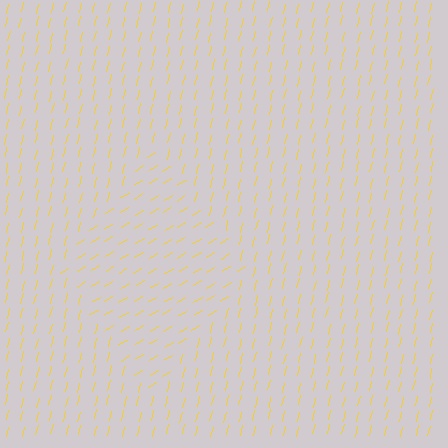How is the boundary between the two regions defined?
The boundary is defined purely by a change in line orientation (approximately 45 degrees difference). All lines are the same color and thickness.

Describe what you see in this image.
The image is filled with small yellow line segments. A diamond region in the image has lines oriented differently from the surrounding lines, creating a visible texture boundary.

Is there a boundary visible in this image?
Yes, there is a texture boundary formed by a change in line orientation.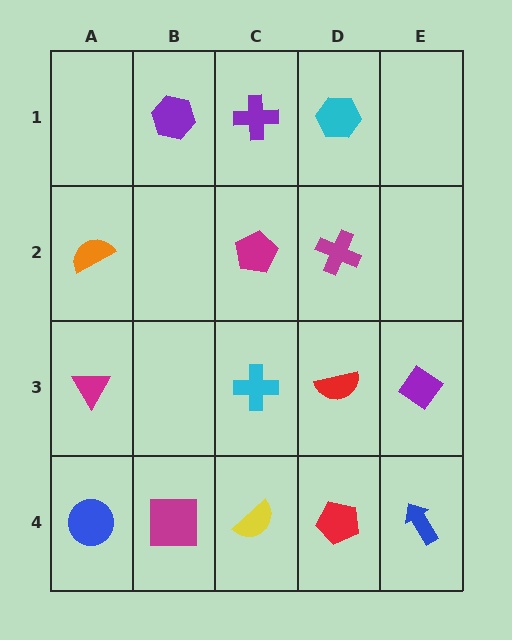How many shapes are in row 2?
3 shapes.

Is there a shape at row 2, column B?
No, that cell is empty.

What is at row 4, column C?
A yellow semicircle.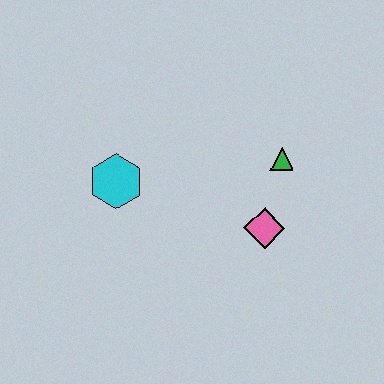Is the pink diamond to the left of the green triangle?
Yes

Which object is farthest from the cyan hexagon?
The green triangle is farthest from the cyan hexagon.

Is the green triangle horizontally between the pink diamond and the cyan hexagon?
No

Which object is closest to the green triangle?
The pink diamond is closest to the green triangle.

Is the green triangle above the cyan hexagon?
Yes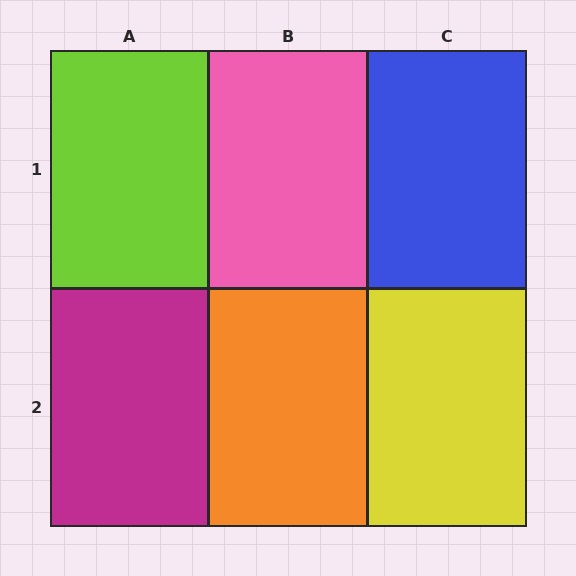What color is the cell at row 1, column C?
Blue.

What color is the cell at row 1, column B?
Pink.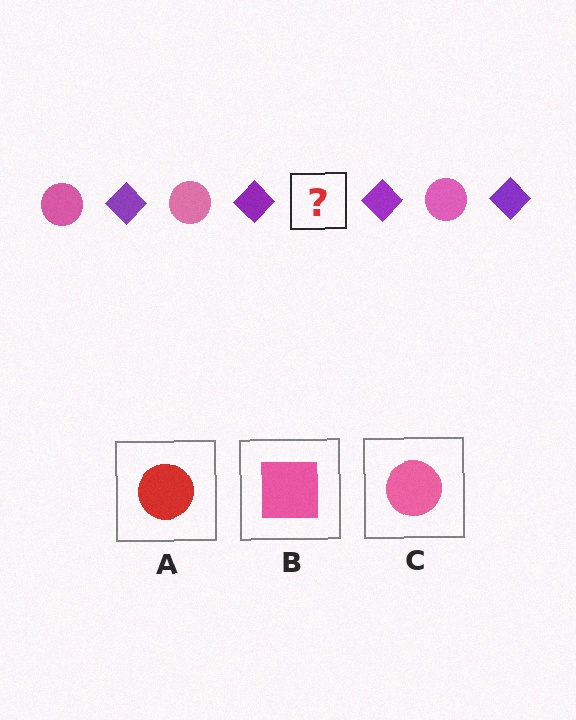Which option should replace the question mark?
Option C.